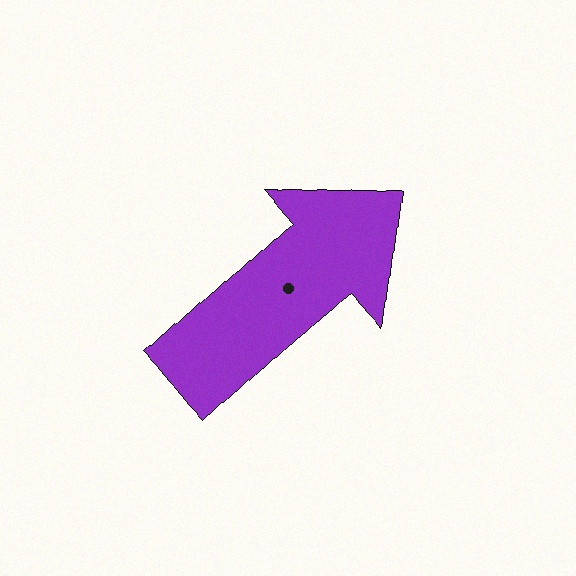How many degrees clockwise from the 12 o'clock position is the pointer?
Approximately 48 degrees.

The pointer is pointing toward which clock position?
Roughly 2 o'clock.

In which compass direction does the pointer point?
Northeast.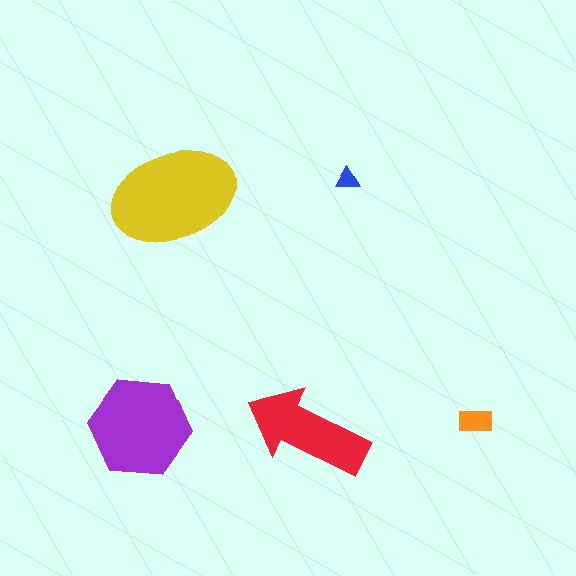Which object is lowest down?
The red arrow is bottommost.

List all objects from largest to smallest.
The yellow ellipse, the purple hexagon, the red arrow, the orange rectangle, the blue triangle.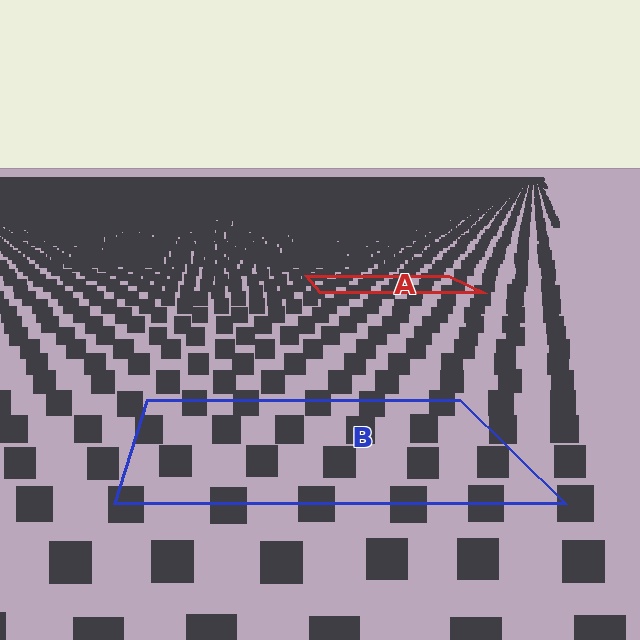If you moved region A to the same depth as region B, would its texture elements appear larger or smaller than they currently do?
They would appear larger. At a closer depth, the same texture elements are projected at a bigger on-screen size.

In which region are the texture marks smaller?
The texture marks are smaller in region A, because it is farther away.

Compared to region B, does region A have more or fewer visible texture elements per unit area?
Region A has more texture elements per unit area — they are packed more densely because it is farther away.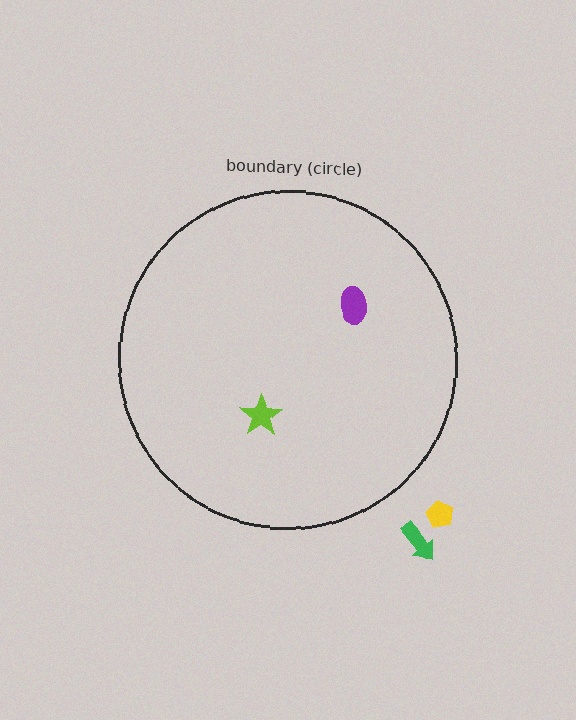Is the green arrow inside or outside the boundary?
Outside.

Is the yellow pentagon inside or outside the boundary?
Outside.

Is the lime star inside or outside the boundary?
Inside.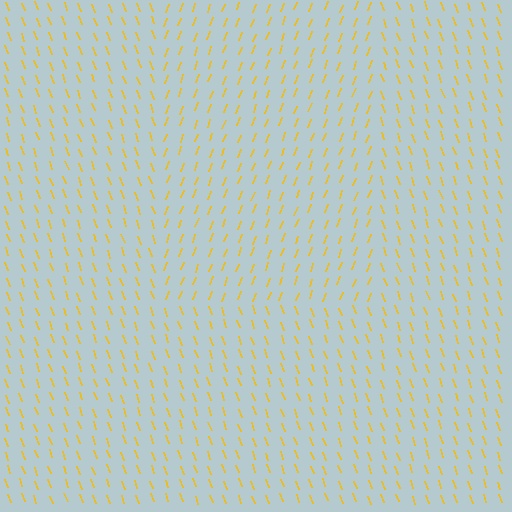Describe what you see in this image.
The image is filled with small yellow line segments. A rectangle region in the image has lines oriented differently from the surrounding lines, creating a visible texture boundary.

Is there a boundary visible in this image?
Yes, there is a texture boundary formed by a change in line orientation.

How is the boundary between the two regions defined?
The boundary is defined purely by a change in line orientation (approximately 40 degrees difference). All lines are the same color and thickness.